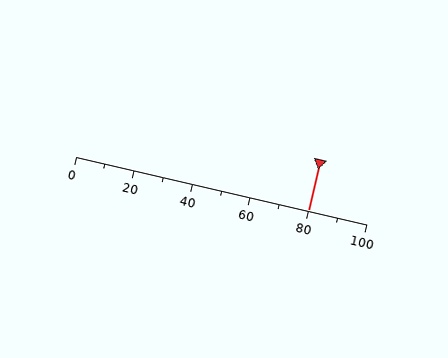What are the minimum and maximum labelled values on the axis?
The axis runs from 0 to 100.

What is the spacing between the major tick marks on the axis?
The major ticks are spaced 20 apart.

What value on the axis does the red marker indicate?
The marker indicates approximately 80.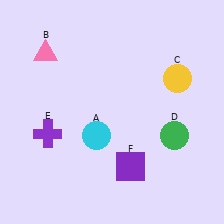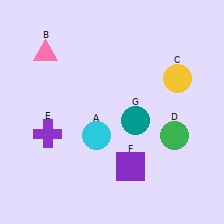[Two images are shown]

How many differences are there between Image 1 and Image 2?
There is 1 difference between the two images.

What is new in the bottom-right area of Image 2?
A teal circle (G) was added in the bottom-right area of Image 2.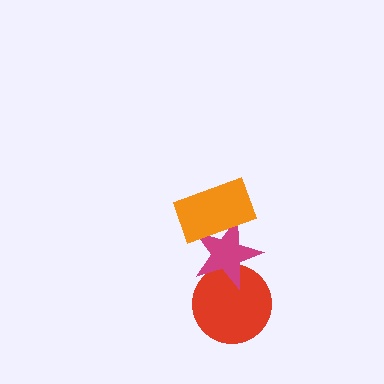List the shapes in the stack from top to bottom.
From top to bottom: the orange rectangle, the magenta star, the red circle.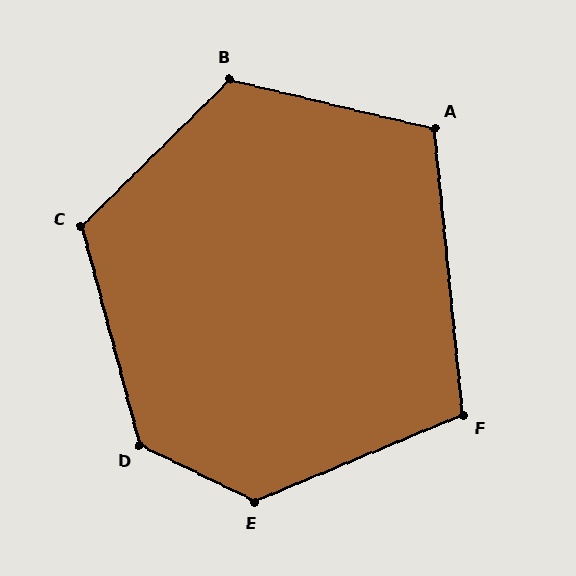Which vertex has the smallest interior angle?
F, at approximately 107 degrees.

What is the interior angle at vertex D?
Approximately 131 degrees (obtuse).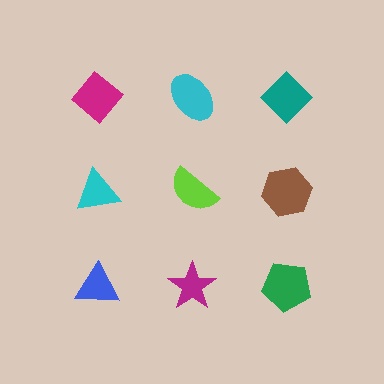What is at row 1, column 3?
A teal diamond.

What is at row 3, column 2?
A magenta star.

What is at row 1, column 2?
A cyan ellipse.